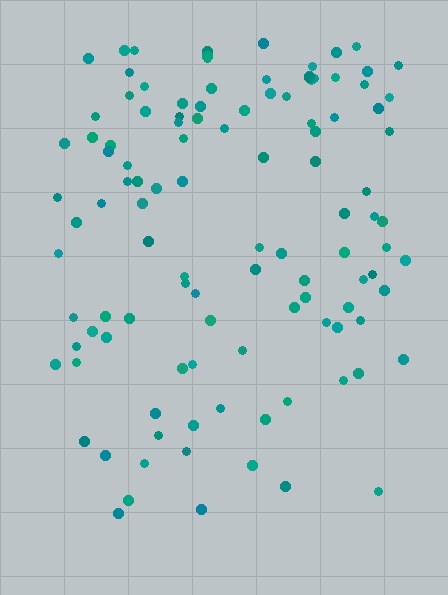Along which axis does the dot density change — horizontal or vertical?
Vertical.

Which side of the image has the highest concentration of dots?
The top.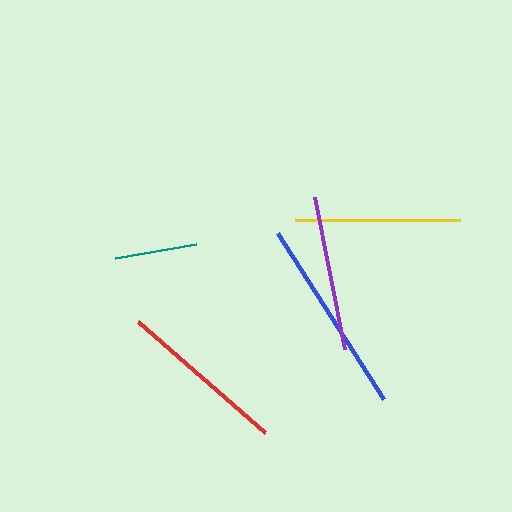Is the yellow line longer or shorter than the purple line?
The yellow line is longer than the purple line.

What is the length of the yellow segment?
The yellow segment is approximately 164 pixels long.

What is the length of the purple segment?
The purple segment is approximately 155 pixels long.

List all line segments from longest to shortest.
From longest to shortest: blue, red, yellow, purple, teal.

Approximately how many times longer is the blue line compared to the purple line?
The blue line is approximately 1.3 times the length of the purple line.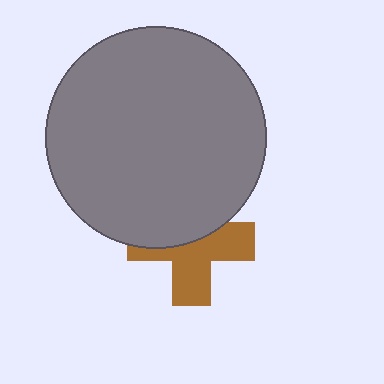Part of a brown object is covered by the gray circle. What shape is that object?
It is a cross.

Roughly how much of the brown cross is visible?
About half of it is visible (roughly 55%).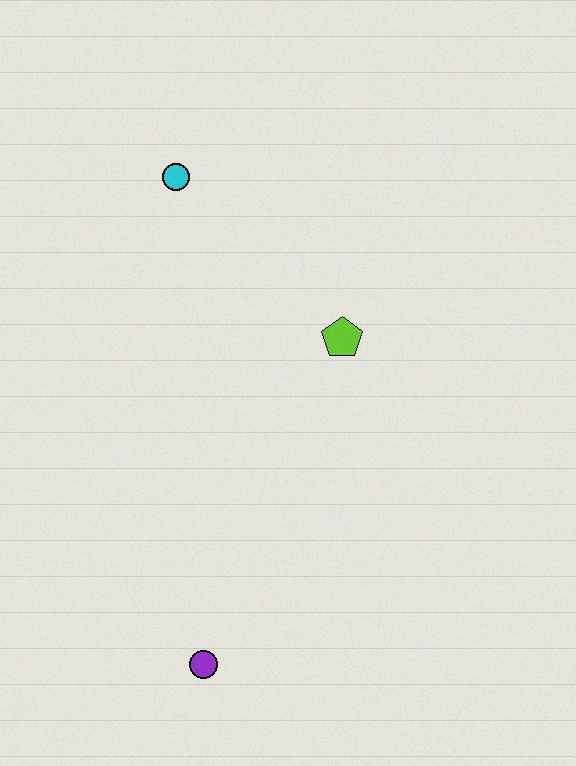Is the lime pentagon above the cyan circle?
No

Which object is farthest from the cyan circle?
The purple circle is farthest from the cyan circle.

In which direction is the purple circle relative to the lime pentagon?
The purple circle is below the lime pentagon.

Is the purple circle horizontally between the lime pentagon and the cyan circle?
Yes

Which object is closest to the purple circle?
The lime pentagon is closest to the purple circle.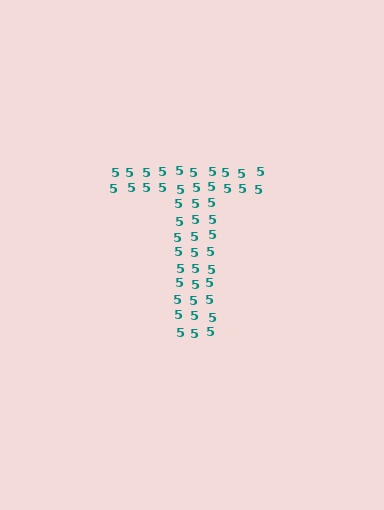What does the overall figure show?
The overall figure shows the letter T.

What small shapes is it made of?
It is made of small digit 5's.